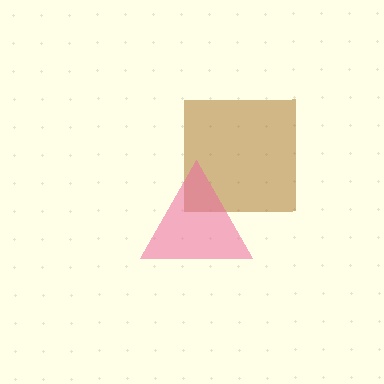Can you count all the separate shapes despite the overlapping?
Yes, there are 2 separate shapes.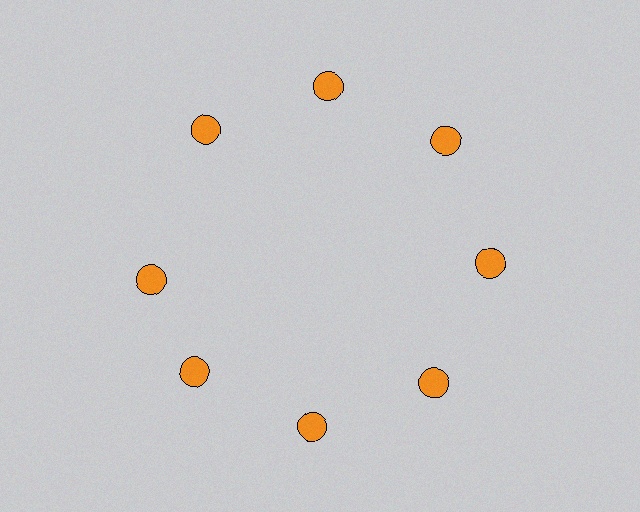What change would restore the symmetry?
The symmetry would be restored by rotating it back into even spacing with its neighbors so that all 8 circles sit at equal angles and equal distance from the center.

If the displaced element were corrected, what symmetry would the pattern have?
It would have 8-fold rotational symmetry — the pattern would map onto itself every 45 degrees.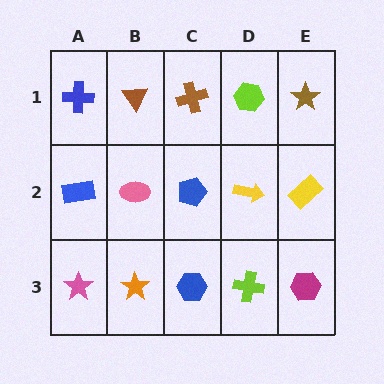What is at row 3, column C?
A blue hexagon.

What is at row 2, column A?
A blue rectangle.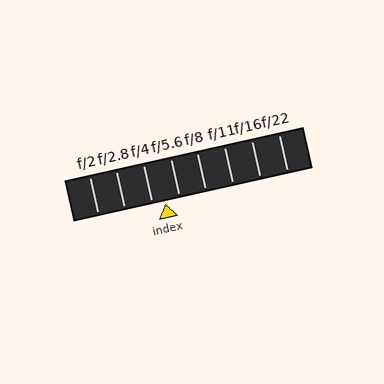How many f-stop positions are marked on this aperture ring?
There are 8 f-stop positions marked.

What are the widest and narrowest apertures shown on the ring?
The widest aperture shown is f/2 and the narrowest is f/22.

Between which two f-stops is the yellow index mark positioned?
The index mark is between f/4 and f/5.6.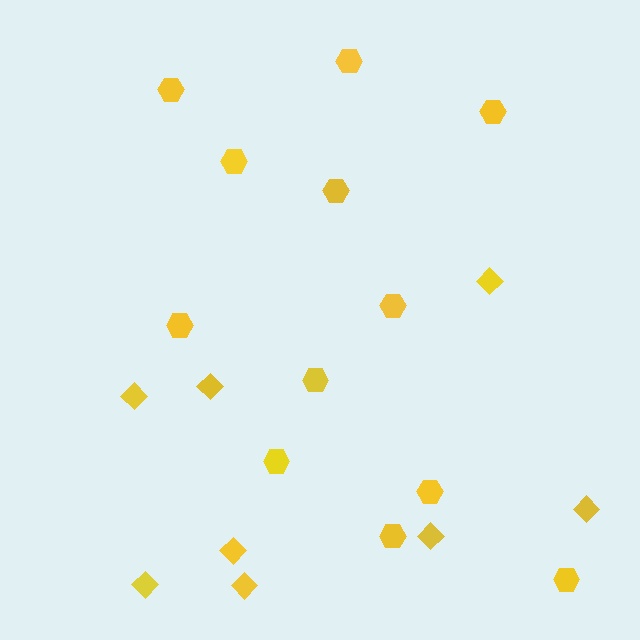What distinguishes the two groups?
There are 2 groups: one group of diamonds (8) and one group of hexagons (12).